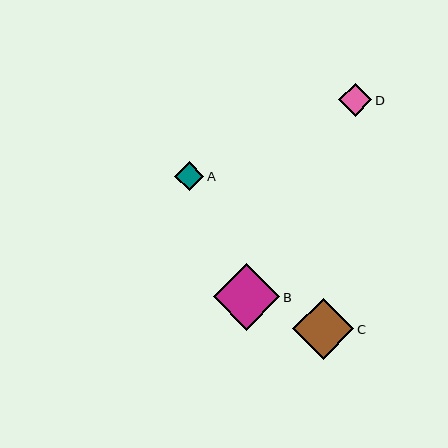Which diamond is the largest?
Diamond B is the largest with a size of approximately 66 pixels.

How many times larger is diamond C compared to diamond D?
Diamond C is approximately 1.9 times the size of diamond D.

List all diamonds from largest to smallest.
From largest to smallest: B, C, D, A.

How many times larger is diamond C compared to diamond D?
Diamond C is approximately 1.9 times the size of diamond D.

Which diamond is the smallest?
Diamond A is the smallest with a size of approximately 29 pixels.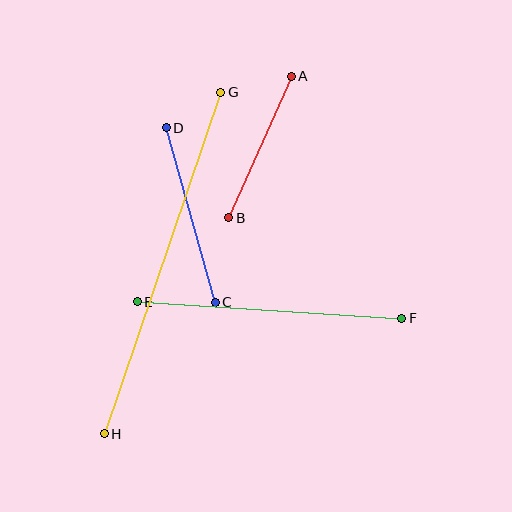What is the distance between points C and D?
The distance is approximately 182 pixels.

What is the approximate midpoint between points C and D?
The midpoint is at approximately (191, 215) pixels.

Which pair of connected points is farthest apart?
Points G and H are farthest apart.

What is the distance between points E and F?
The distance is approximately 265 pixels.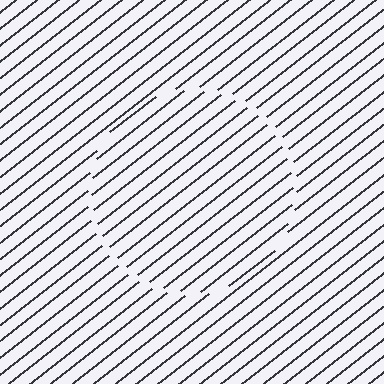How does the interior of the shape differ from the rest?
The interior of the shape contains the same grating, shifted by half a period — the contour is defined by the phase discontinuity where line-ends from the inner and outer gratings abut.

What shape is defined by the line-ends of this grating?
An illusory circle. The interior of the shape contains the same grating, shifted by half a period — the contour is defined by the phase discontinuity where line-ends from the inner and outer gratings abut.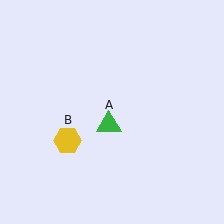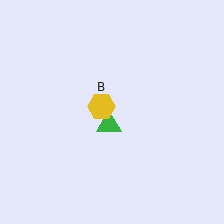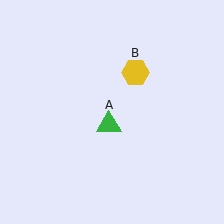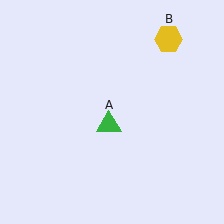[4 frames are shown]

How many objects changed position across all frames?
1 object changed position: yellow hexagon (object B).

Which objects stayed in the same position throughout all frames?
Green triangle (object A) remained stationary.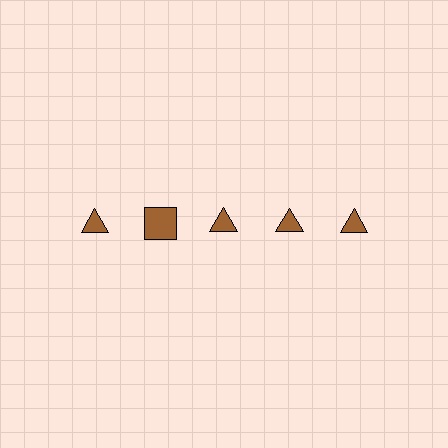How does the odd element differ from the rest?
It has a different shape: square instead of triangle.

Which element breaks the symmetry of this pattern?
The brown square in the top row, second from left column breaks the symmetry. All other shapes are brown triangles.